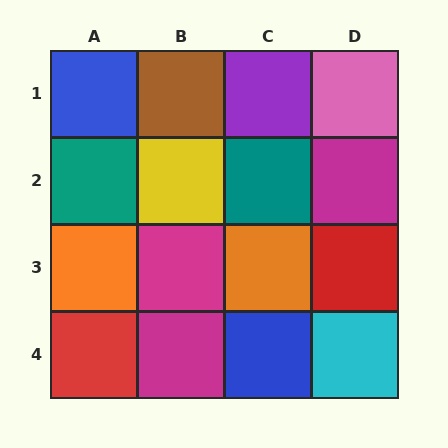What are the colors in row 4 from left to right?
Red, magenta, blue, cyan.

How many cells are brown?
1 cell is brown.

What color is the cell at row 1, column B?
Brown.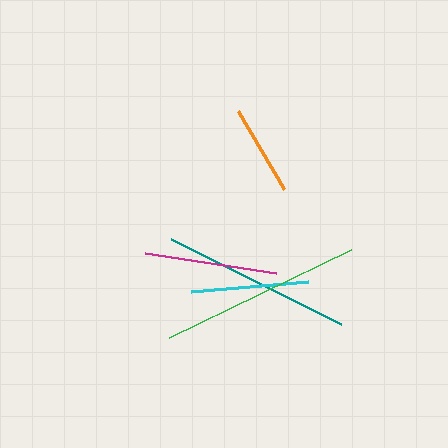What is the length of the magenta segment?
The magenta segment is approximately 133 pixels long.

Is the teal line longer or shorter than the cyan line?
The teal line is longer than the cyan line.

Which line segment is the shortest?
The orange line is the shortest at approximately 91 pixels.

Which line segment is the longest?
The green line is the longest at approximately 202 pixels.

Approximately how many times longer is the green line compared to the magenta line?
The green line is approximately 1.5 times the length of the magenta line.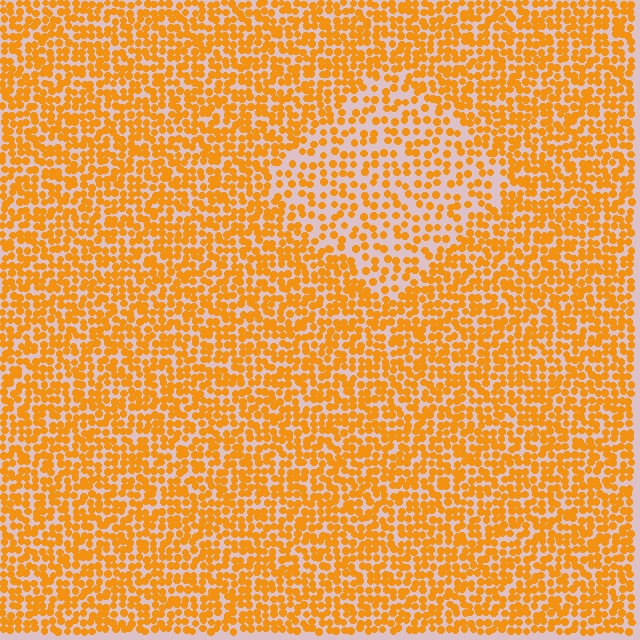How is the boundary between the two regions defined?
The boundary is defined by a change in element density (approximately 1.8x ratio). All elements are the same color, size, and shape.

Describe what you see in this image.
The image contains small orange elements arranged at two different densities. A diamond-shaped region is visible where the elements are less densely packed than the surrounding area.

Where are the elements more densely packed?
The elements are more densely packed outside the diamond boundary.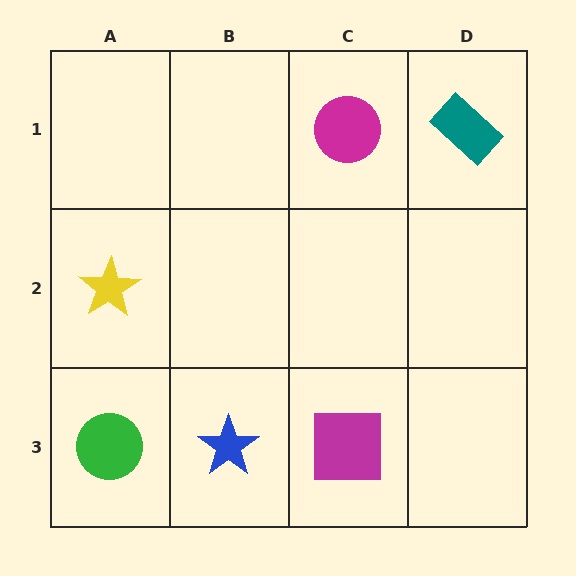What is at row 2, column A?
A yellow star.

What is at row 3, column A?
A green circle.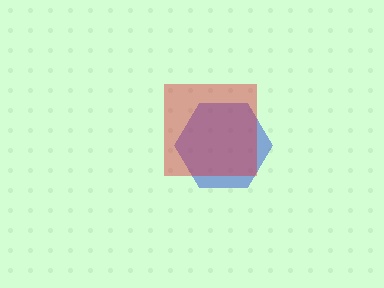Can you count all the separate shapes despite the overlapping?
Yes, there are 2 separate shapes.